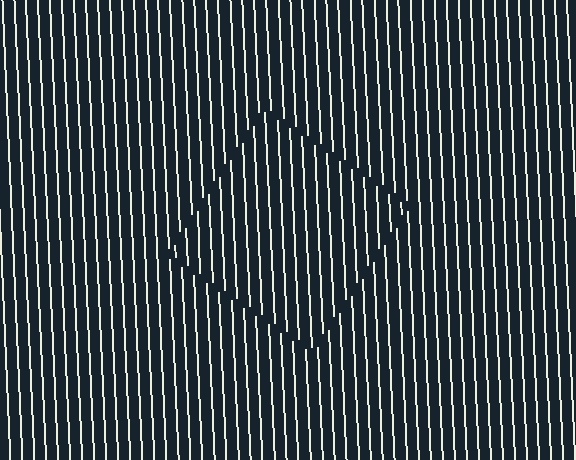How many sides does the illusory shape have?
4 sides — the line-ends trace a square.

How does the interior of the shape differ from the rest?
The interior of the shape contains the same grating, shifted by half a period — the contour is defined by the phase discontinuity where line-ends from the inner and outer gratings abut.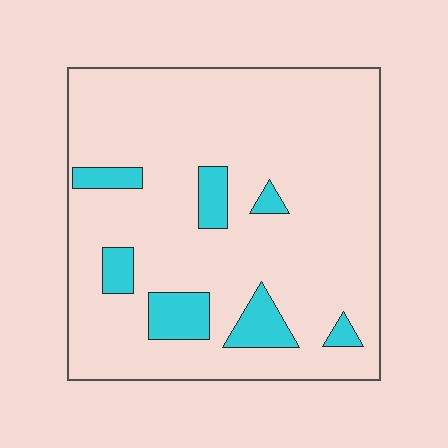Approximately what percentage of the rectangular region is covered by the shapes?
Approximately 10%.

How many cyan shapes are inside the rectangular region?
7.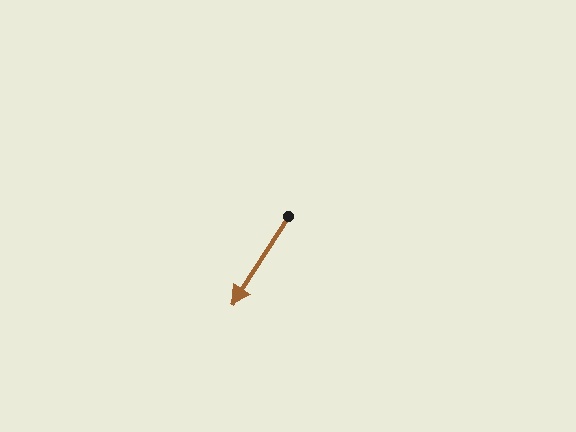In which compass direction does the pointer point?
Southwest.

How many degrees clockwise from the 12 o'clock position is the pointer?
Approximately 212 degrees.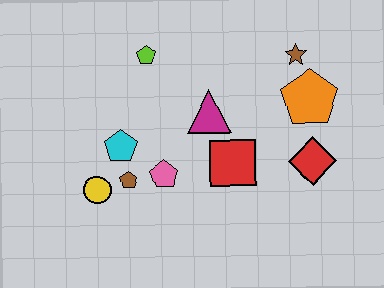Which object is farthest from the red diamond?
The yellow circle is farthest from the red diamond.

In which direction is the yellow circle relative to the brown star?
The yellow circle is to the left of the brown star.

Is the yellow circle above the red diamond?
No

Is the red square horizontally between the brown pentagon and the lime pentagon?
No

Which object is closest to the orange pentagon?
The brown star is closest to the orange pentagon.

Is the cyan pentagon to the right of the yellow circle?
Yes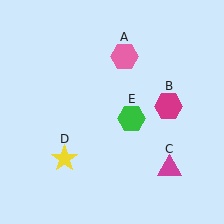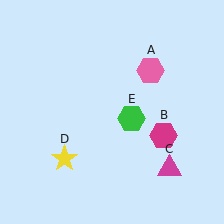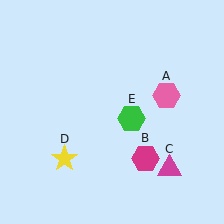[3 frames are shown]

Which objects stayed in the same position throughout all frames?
Magenta triangle (object C) and yellow star (object D) and green hexagon (object E) remained stationary.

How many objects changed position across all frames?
2 objects changed position: pink hexagon (object A), magenta hexagon (object B).